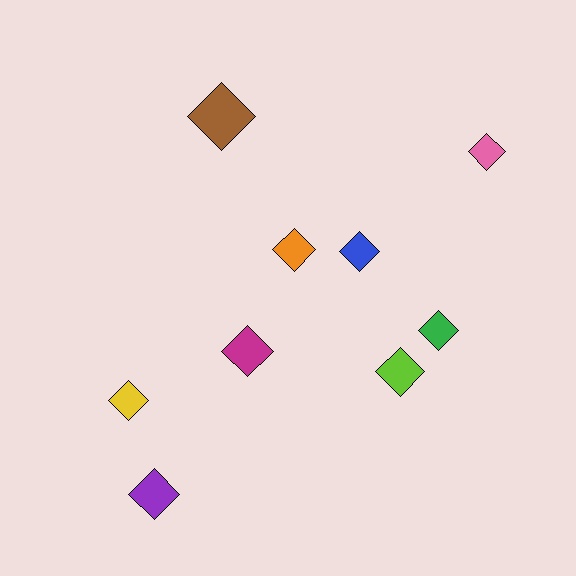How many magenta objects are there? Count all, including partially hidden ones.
There is 1 magenta object.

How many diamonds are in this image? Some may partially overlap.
There are 9 diamonds.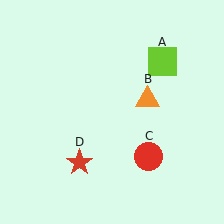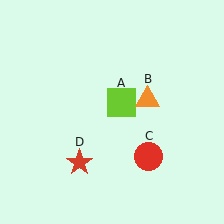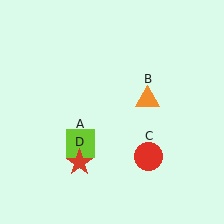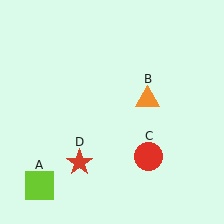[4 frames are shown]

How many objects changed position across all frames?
1 object changed position: lime square (object A).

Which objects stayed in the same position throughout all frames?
Orange triangle (object B) and red circle (object C) and red star (object D) remained stationary.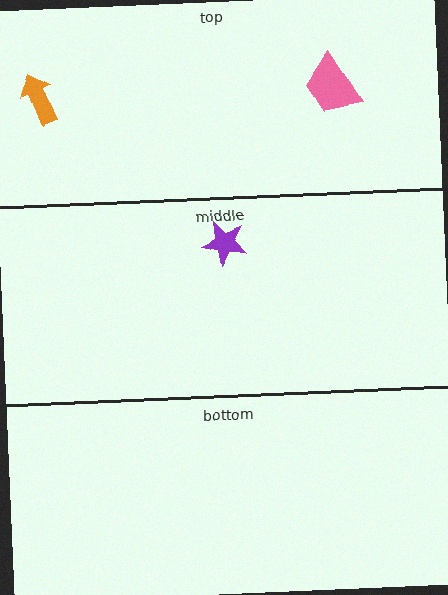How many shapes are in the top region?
2.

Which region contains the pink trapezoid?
The top region.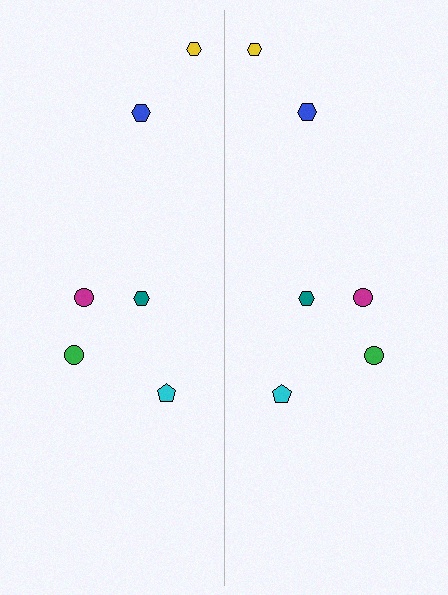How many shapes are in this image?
There are 12 shapes in this image.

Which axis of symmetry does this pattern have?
The pattern has a vertical axis of symmetry running through the center of the image.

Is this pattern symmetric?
Yes, this pattern has bilateral (reflection) symmetry.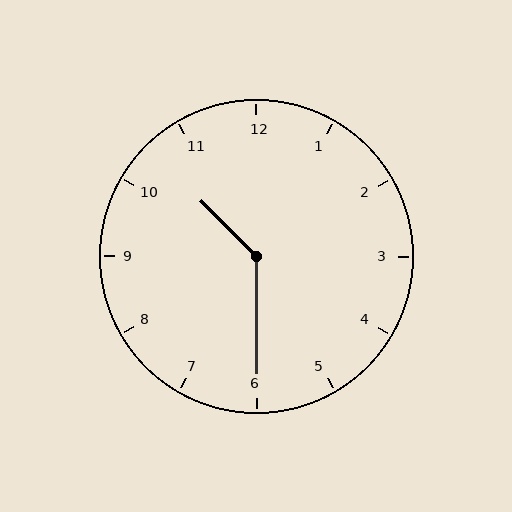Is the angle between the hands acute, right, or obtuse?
It is obtuse.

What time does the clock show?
10:30.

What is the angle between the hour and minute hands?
Approximately 135 degrees.